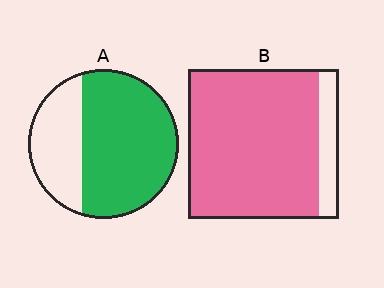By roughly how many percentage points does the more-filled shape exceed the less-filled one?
By roughly 20 percentage points (B over A).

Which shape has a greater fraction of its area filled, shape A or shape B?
Shape B.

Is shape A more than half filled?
Yes.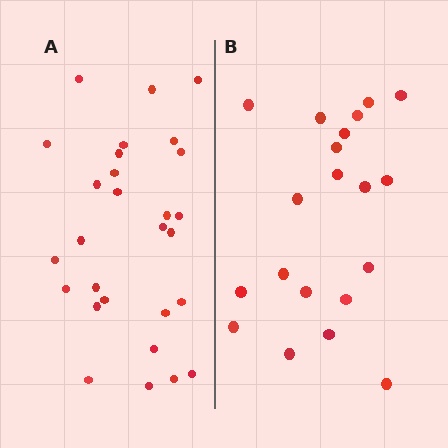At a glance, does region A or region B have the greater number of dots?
Region A (the left region) has more dots.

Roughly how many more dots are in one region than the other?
Region A has roughly 8 or so more dots than region B.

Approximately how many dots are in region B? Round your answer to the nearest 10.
About 20 dots.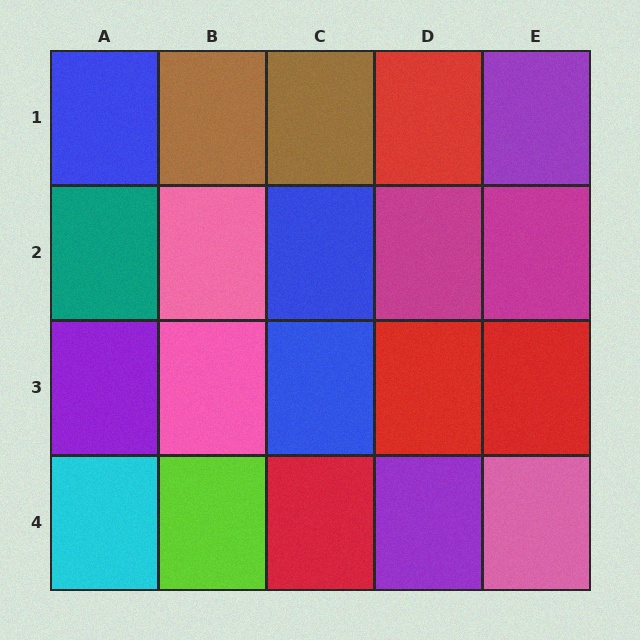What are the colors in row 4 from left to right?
Cyan, lime, red, purple, pink.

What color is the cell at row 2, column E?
Magenta.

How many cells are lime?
1 cell is lime.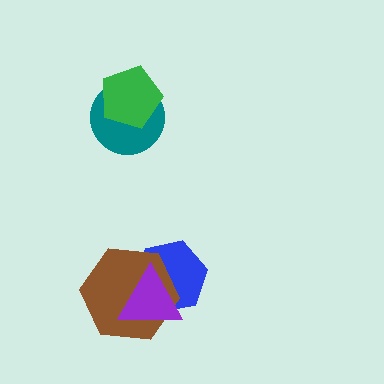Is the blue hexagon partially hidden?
Yes, it is partially covered by another shape.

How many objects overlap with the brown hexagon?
2 objects overlap with the brown hexagon.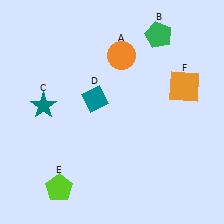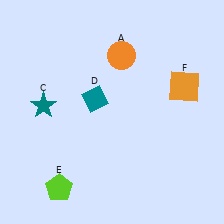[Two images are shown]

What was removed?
The green pentagon (B) was removed in Image 2.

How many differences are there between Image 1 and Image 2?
There is 1 difference between the two images.